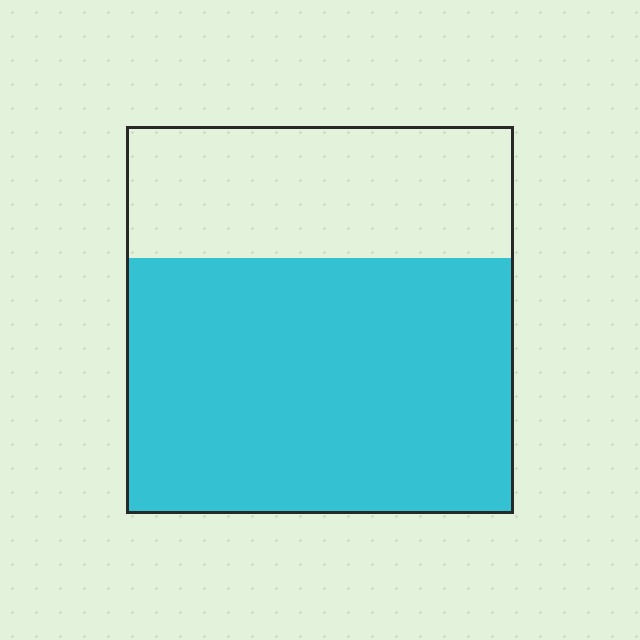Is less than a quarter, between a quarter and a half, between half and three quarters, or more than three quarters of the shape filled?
Between half and three quarters.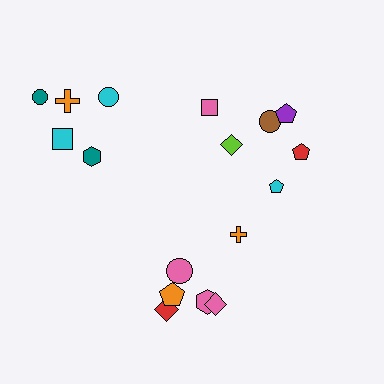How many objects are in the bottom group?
There are 5 objects.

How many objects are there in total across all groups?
There are 17 objects.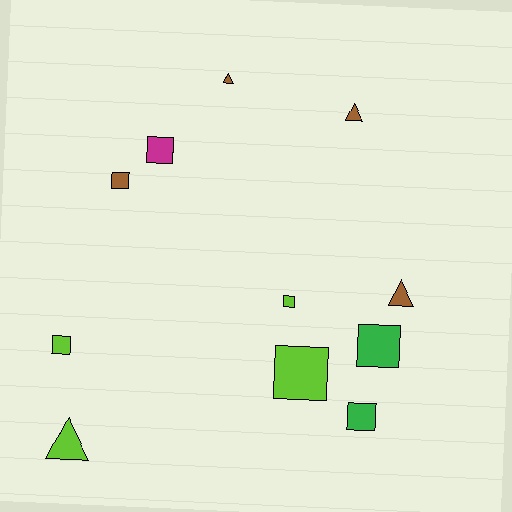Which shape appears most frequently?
Square, with 7 objects.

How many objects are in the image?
There are 11 objects.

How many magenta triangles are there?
There are no magenta triangles.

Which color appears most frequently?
Brown, with 4 objects.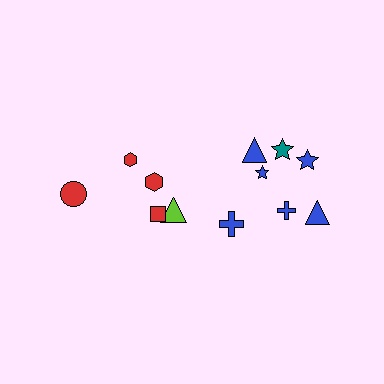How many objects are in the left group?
There are 5 objects.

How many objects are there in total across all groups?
There are 12 objects.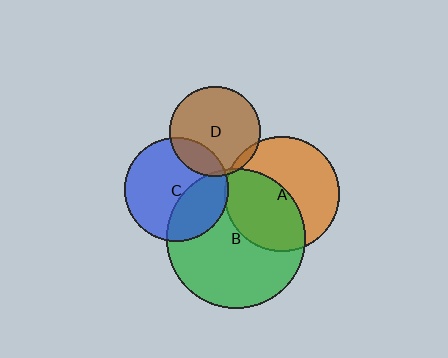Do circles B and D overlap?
Yes.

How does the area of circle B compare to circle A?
Approximately 1.5 times.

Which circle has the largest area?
Circle B (green).